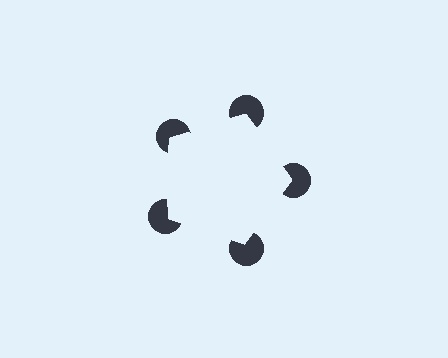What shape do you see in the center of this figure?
An illusory pentagon — its edges are inferred from the aligned wedge cuts in the pac-man discs, not physically drawn.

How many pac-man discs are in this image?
There are 5 — one at each vertex of the illusory pentagon.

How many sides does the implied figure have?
5 sides.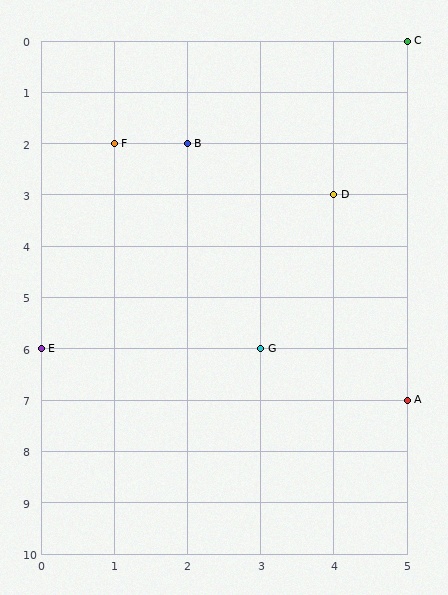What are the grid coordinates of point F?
Point F is at grid coordinates (1, 2).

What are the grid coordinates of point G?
Point G is at grid coordinates (3, 6).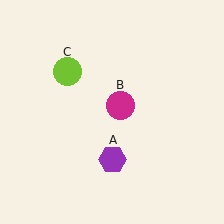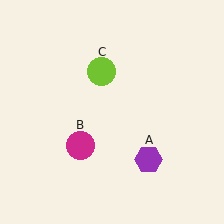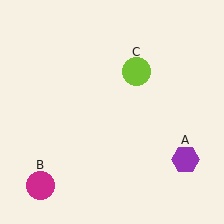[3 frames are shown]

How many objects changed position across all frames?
3 objects changed position: purple hexagon (object A), magenta circle (object B), lime circle (object C).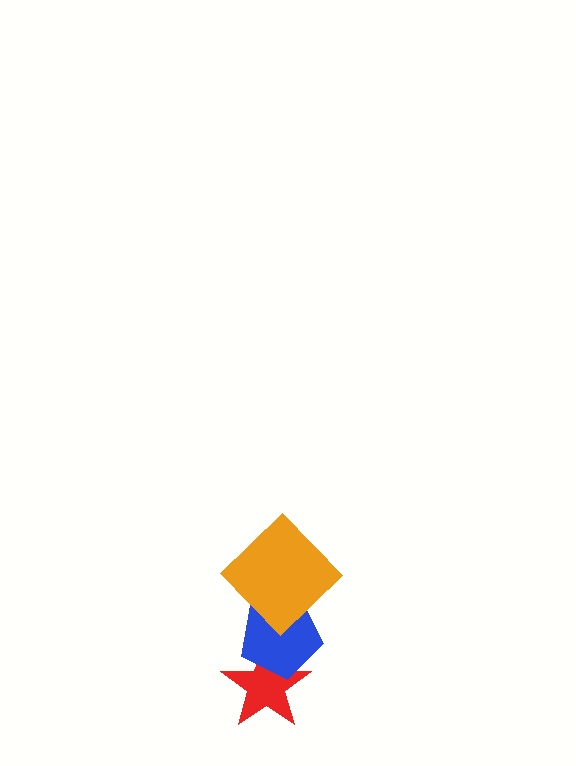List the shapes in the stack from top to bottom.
From top to bottom: the orange diamond, the blue pentagon, the red star.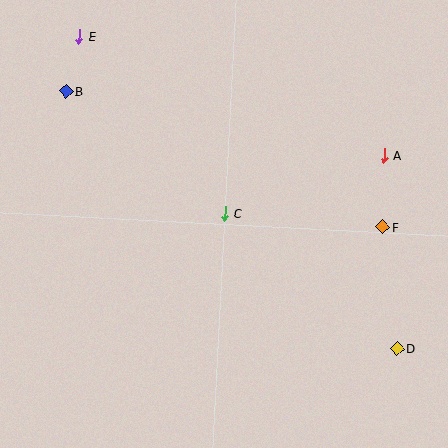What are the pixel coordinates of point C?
Point C is at (225, 213).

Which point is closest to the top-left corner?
Point E is closest to the top-left corner.